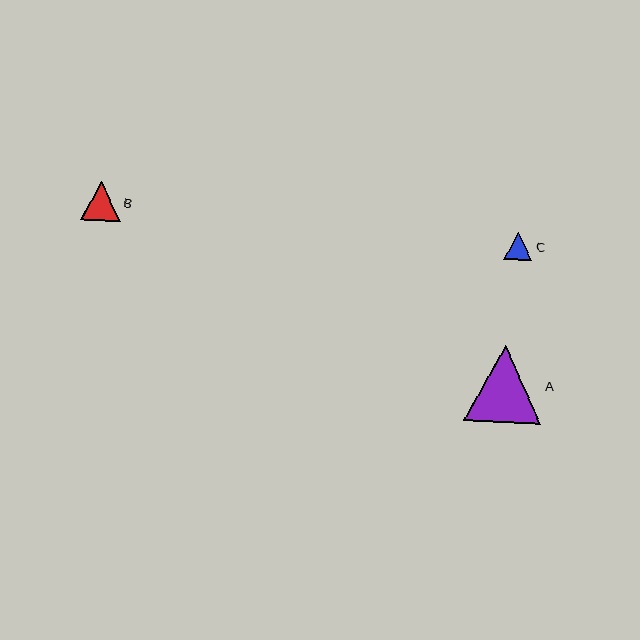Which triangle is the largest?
Triangle A is the largest with a size of approximately 77 pixels.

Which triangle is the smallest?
Triangle C is the smallest with a size of approximately 28 pixels.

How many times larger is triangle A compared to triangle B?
Triangle A is approximately 2.0 times the size of triangle B.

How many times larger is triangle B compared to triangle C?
Triangle B is approximately 1.4 times the size of triangle C.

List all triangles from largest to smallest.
From largest to smallest: A, B, C.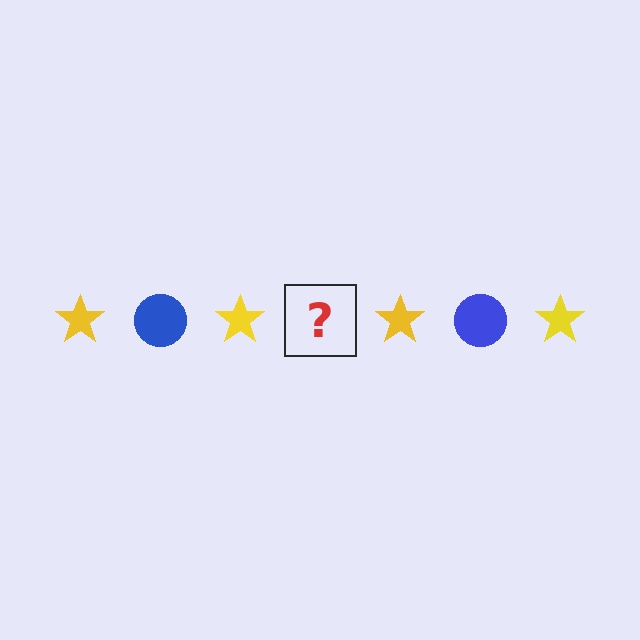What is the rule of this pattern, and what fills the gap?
The rule is that the pattern alternates between yellow star and blue circle. The gap should be filled with a blue circle.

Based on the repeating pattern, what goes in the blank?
The blank should be a blue circle.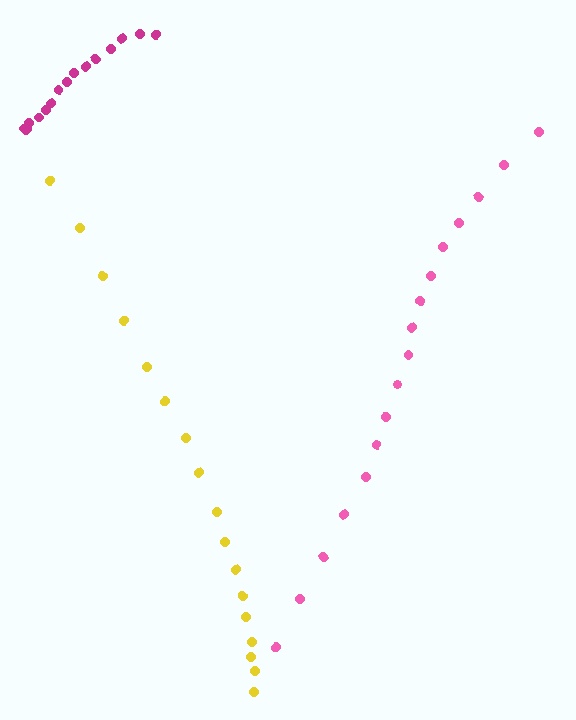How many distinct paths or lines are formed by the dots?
There are 3 distinct paths.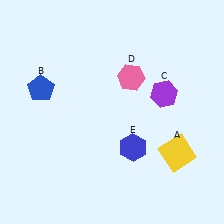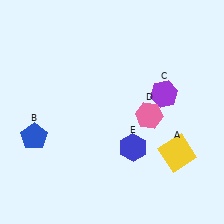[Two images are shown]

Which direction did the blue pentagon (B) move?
The blue pentagon (B) moved down.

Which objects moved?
The objects that moved are: the blue pentagon (B), the pink hexagon (D).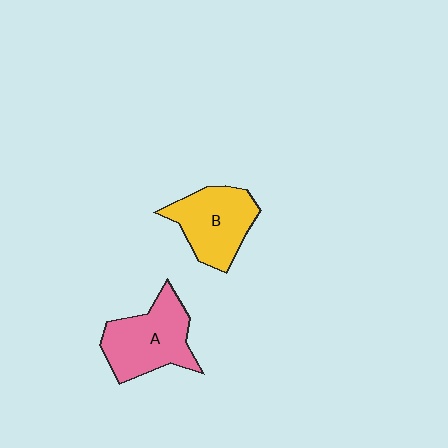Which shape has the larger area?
Shape A (pink).